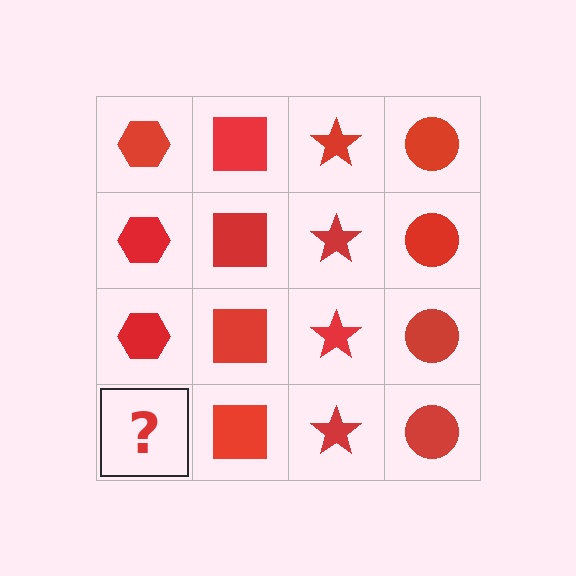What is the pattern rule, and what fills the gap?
The rule is that each column has a consistent shape. The gap should be filled with a red hexagon.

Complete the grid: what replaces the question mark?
The question mark should be replaced with a red hexagon.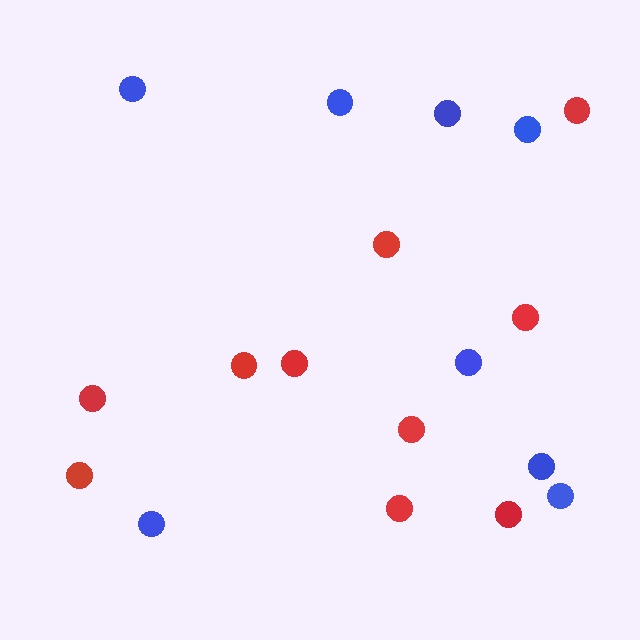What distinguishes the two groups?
There are 2 groups: one group of red circles (10) and one group of blue circles (8).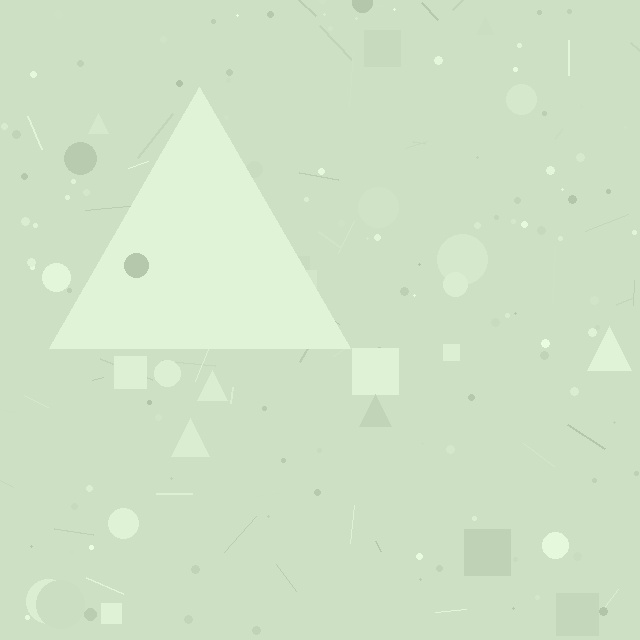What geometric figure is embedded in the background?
A triangle is embedded in the background.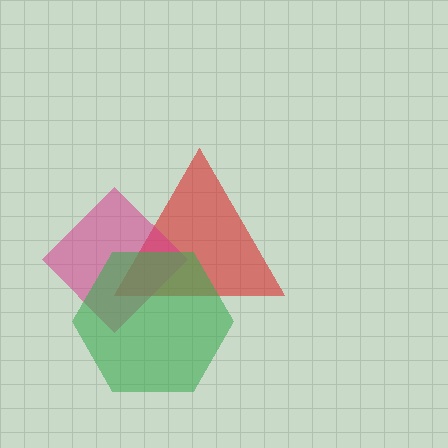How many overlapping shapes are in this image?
There are 3 overlapping shapes in the image.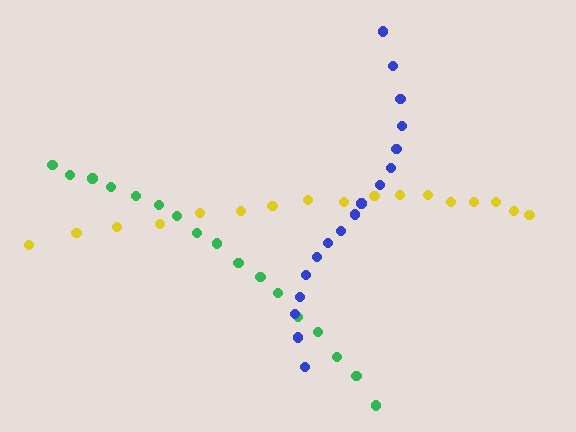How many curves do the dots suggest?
There are 3 distinct paths.